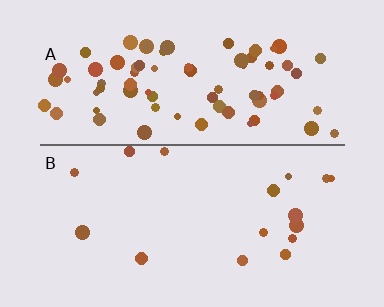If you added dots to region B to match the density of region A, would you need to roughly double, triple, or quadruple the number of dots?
Approximately quadruple.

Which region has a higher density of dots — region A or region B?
A (the top).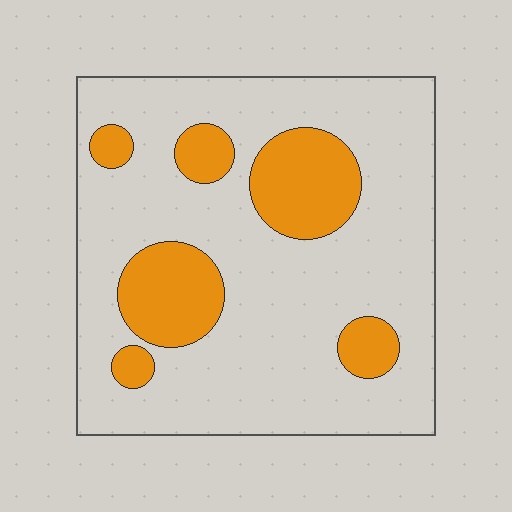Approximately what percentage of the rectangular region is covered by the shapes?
Approximately 20%.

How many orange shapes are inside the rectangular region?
6.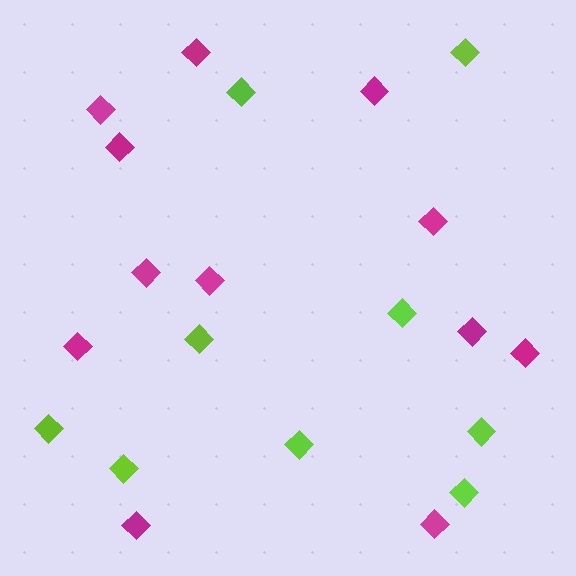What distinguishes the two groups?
There are 2 groups: one group of lime diamonds (9) and one group of magenta diamonds (12).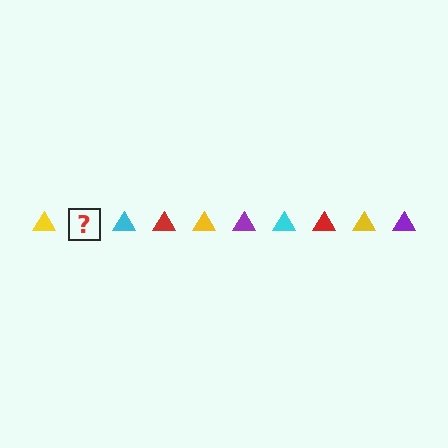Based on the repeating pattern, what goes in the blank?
The blank should be a purple triangle.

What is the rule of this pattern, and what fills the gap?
The rule is that the pattern cycles through yellow, purple, cyan, red triangles. The gap should be filled with a purple triangle.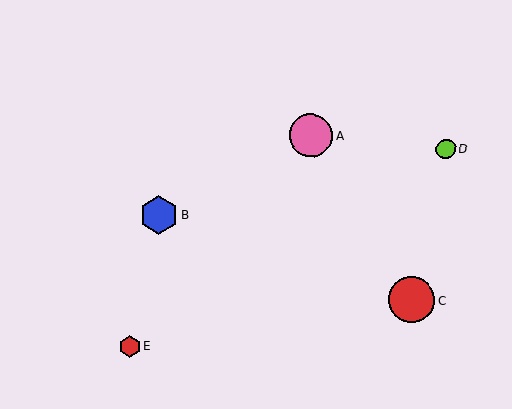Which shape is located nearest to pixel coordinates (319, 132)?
The pink circle (labeled A) at (311, 136) is nearest to that location.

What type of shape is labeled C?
Shape C is a red circle.